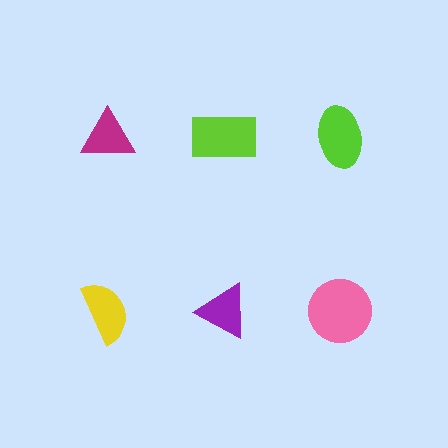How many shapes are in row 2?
3 shapes.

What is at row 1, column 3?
A lime ellipse.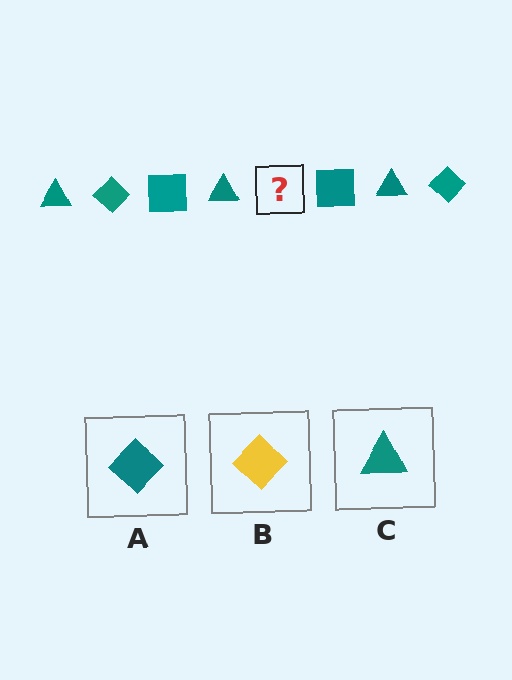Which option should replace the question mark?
Option A.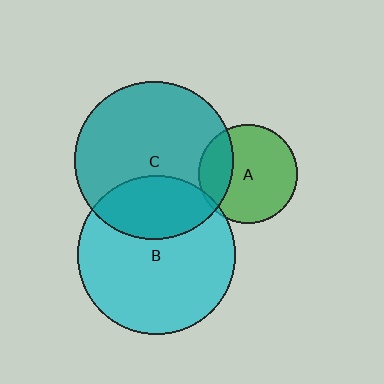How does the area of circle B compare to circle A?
Approximately 2.6 times.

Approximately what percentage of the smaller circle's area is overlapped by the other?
Approximately 25%.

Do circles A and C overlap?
Yes.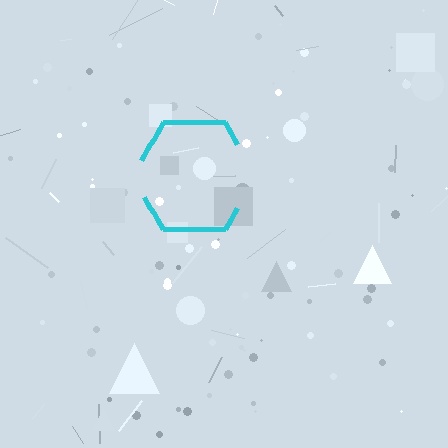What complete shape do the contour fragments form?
The contour fragments form a hexagon.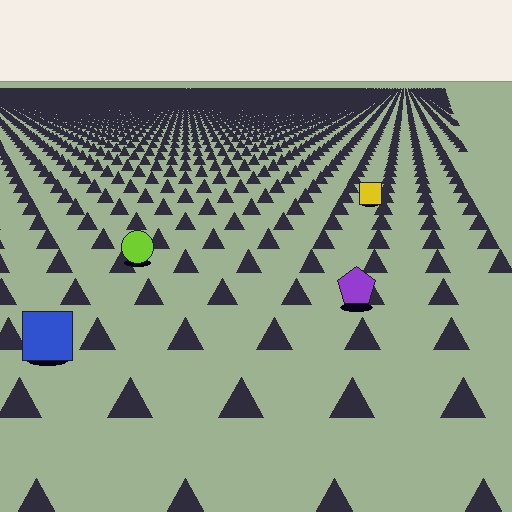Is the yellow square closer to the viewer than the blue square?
No. The blue square is closer — you can tell from the texture gradient: the ground texture is coarser near it.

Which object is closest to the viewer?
The blue square is closest. The texture marks near it are larger and more spread out.